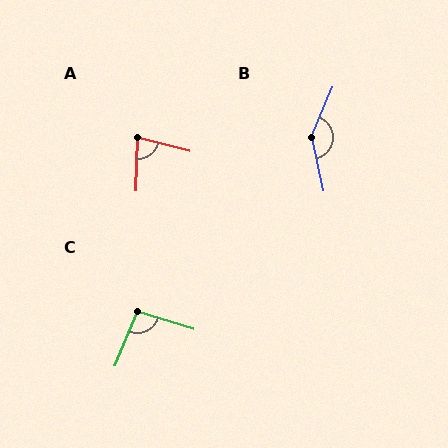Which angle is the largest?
B, at approximately 145 degrees.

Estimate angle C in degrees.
Approximately 95 degrees.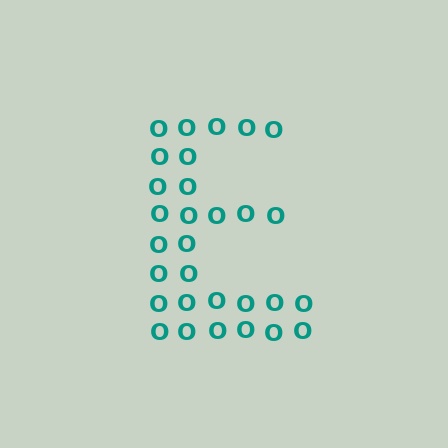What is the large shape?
The large shape is the letter E.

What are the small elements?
The small elements are letter O's.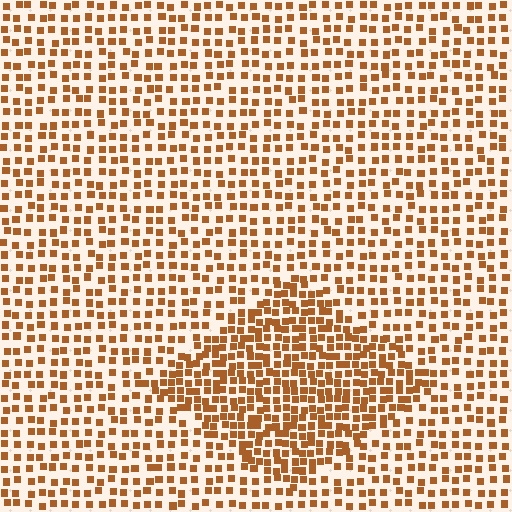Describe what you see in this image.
The image contains small brown elements arranged at two different densities. A diamond-shaped region is visible where the elements are more densely packed than the surrounding area.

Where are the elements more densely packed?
The elements are more densely packed inside the diamond boundary.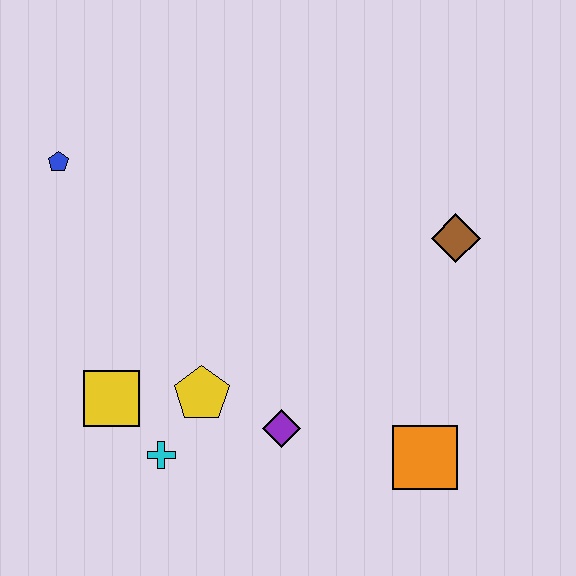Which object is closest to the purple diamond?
The yellow pentagon is closest to the purple diamond.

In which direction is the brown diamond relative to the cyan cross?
The brown diamond is to the right of the cyan cross.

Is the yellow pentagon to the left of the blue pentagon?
No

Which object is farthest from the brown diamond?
The blue pentagon is farthest from the brown diamond.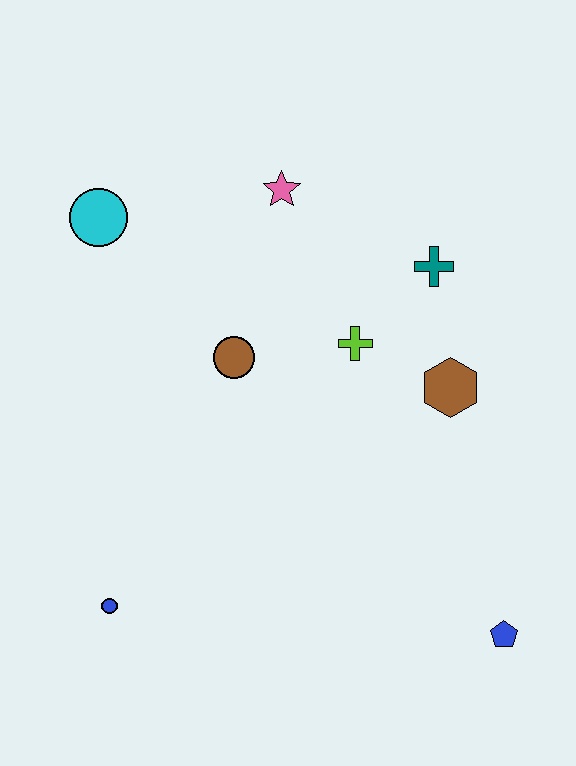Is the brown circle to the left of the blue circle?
No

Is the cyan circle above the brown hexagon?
Yes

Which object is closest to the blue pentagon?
The brown hexagon is closest to the blue pentagon.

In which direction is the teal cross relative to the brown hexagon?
The teal cross is above the brown hexagon.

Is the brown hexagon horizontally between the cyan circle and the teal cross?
No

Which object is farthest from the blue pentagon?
The cyan circle is farthest from the blue pentagon.